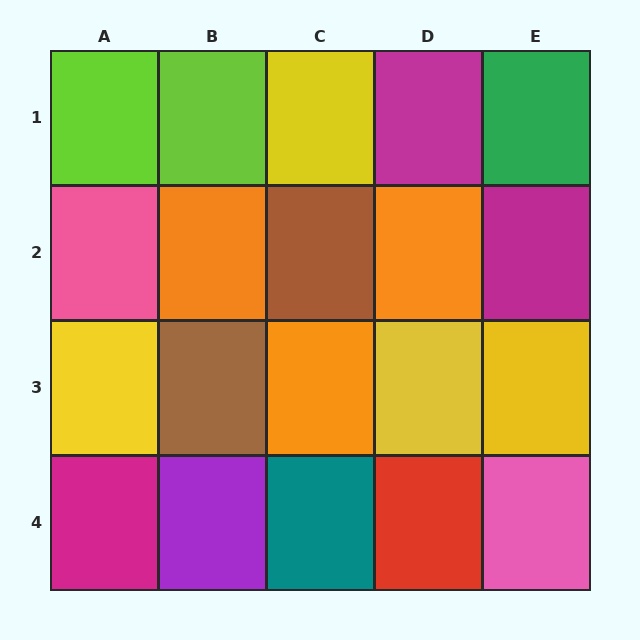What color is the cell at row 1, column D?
Magenta.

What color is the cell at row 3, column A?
Yellow.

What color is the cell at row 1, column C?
Yellow.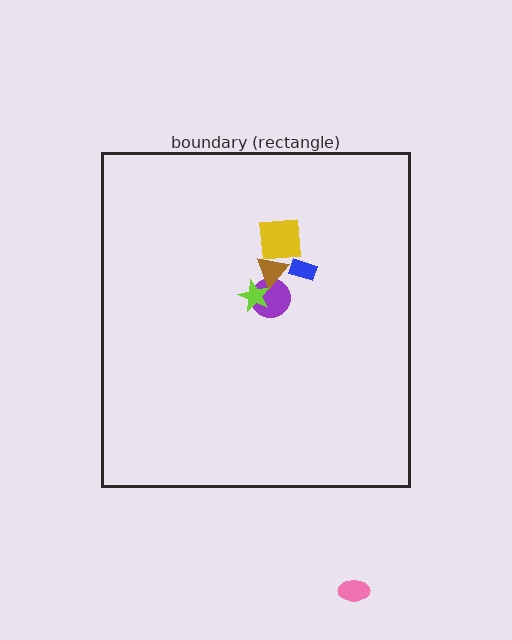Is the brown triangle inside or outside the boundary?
Inside.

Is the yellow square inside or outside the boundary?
Inside.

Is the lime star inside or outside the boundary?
Inside.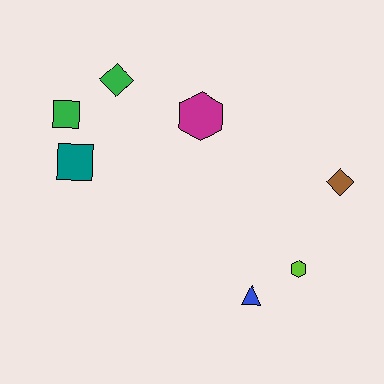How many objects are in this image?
There are 7 objects.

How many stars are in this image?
There are no stars.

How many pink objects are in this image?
There are no pink objects.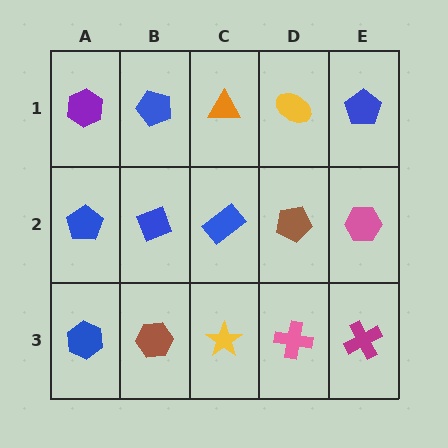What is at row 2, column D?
A brown pentagon.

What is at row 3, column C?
A yellow star.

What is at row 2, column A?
A blue pentagon.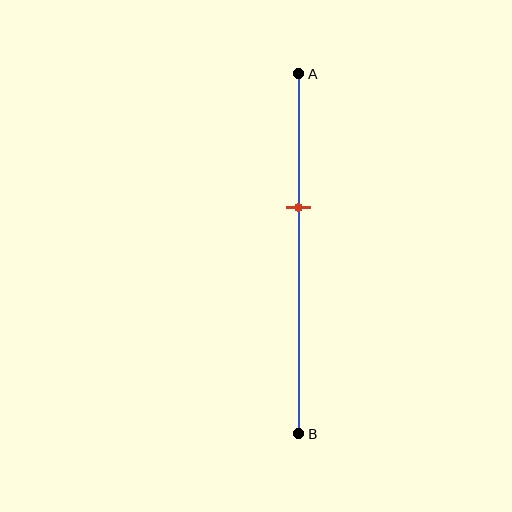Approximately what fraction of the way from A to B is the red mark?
The red mark is approximately 35% of the way from A to B.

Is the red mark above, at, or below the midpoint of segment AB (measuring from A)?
The red mark is above the midpoint of segment AB.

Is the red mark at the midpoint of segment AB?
No, the mark is at about 35% from A, not at the 50% midpoint.